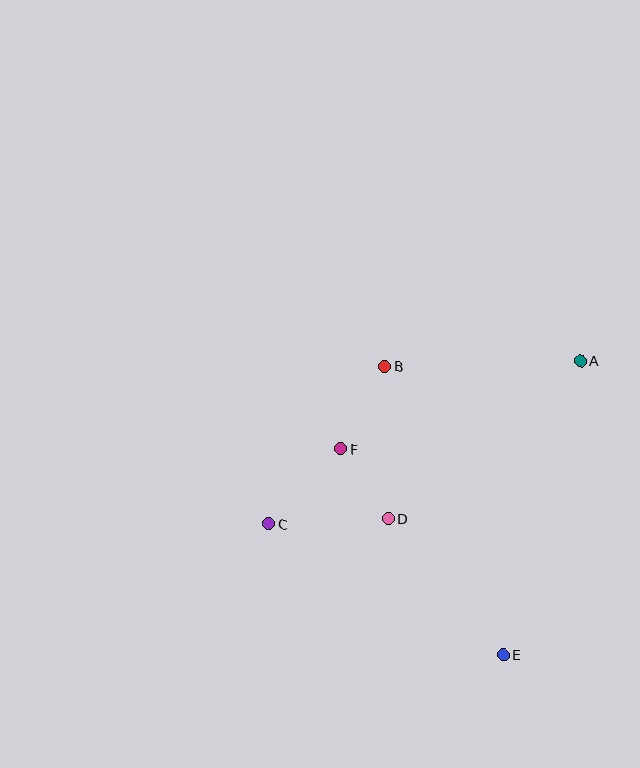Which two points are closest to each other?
Points D and F are closest to each other.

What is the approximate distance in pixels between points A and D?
The distance between A and D is approximately 249 pixels.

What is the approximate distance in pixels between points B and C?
The distance between B and C is approximately 196 pixels.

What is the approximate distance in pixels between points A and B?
The distance between A and B is approximately 196 pixels.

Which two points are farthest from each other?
Points A and C are farthest from each other.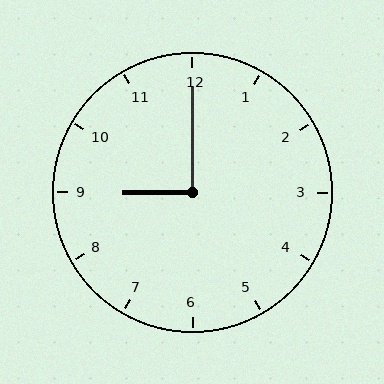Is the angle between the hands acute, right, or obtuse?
It is right.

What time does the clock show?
9:00.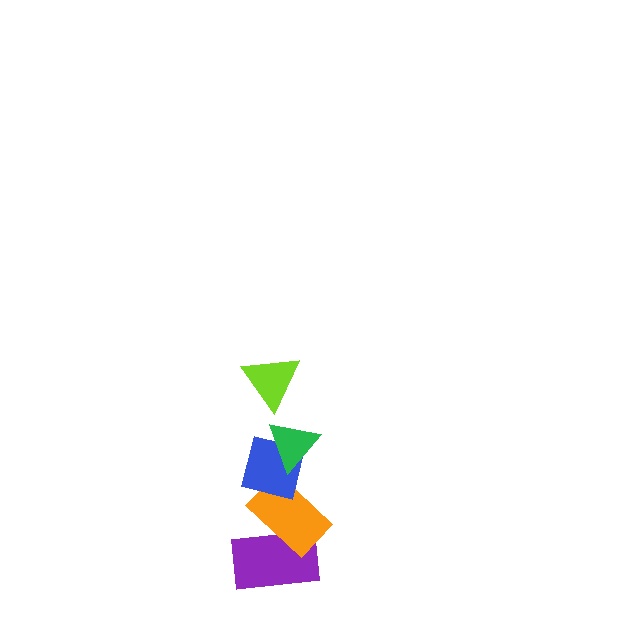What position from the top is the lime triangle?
The lime triangle is 1st from the top.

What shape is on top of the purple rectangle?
The orange rectangle is on top of the purple rectangle.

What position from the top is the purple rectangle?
The purple rectangle is 5th from the top.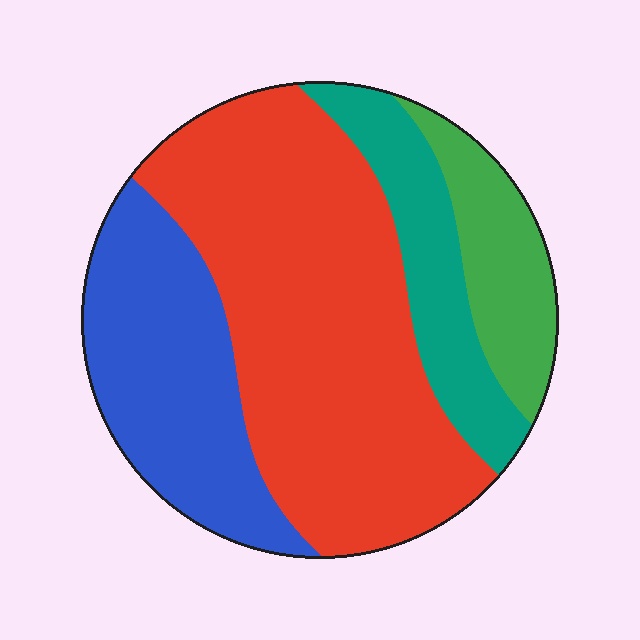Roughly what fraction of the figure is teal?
Teal covers around 15% of the figure.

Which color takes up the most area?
Red, at roughly 50%.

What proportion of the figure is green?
Green covers about 10% of the figure.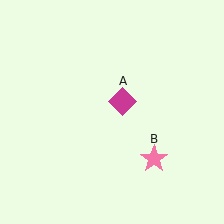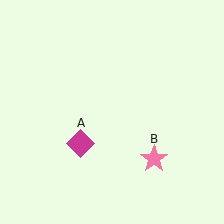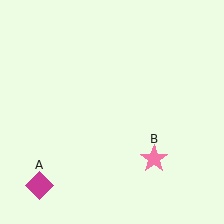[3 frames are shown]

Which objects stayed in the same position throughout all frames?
Pink star (object B) remained stationary.